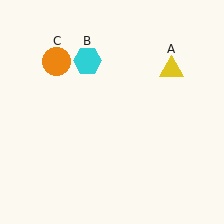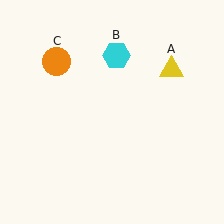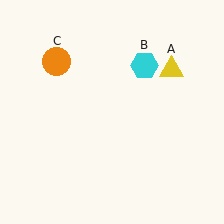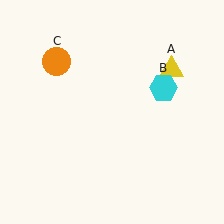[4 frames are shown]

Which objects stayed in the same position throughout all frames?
Yellow triangle (object A) and orange circle (object C) remained stationary.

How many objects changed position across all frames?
1 object changed position: cyan hexagon (object B).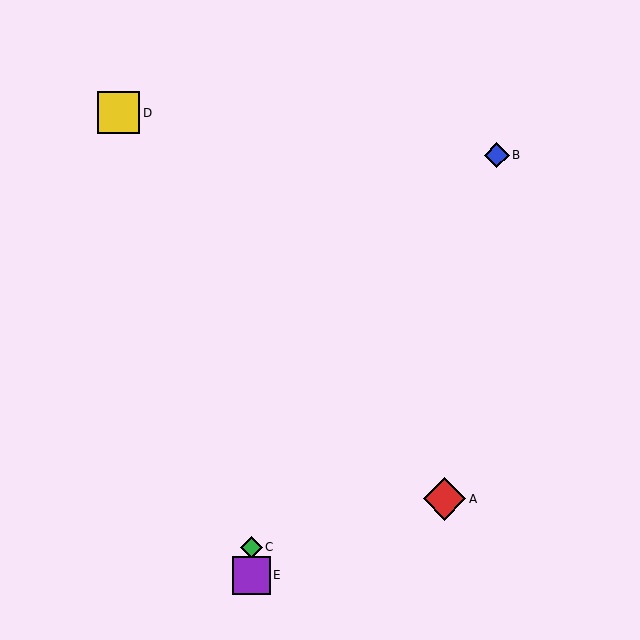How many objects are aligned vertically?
2 objects (C, E) are aligned vertically.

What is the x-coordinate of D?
Object D is at x≈119.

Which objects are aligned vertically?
Objects C, E are aligned vertically.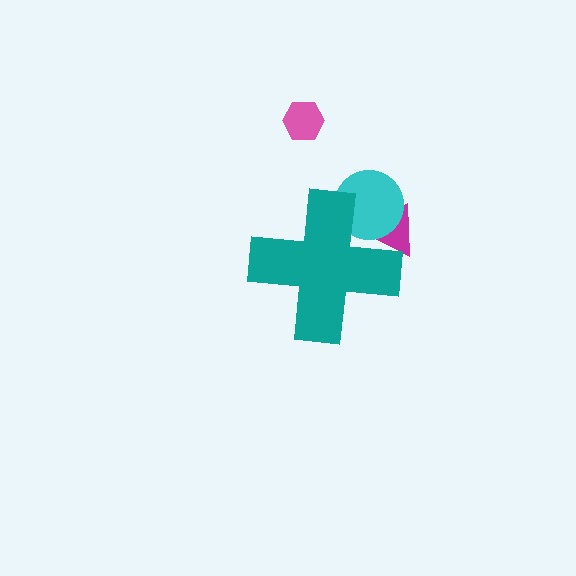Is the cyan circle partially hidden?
Yes, the cyan circle is partially hidden behind the teal cross.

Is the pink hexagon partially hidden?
No, the pink hexagon is fully visible.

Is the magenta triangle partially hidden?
Yes, the magenta triangle is partially hidden behind the teal cross.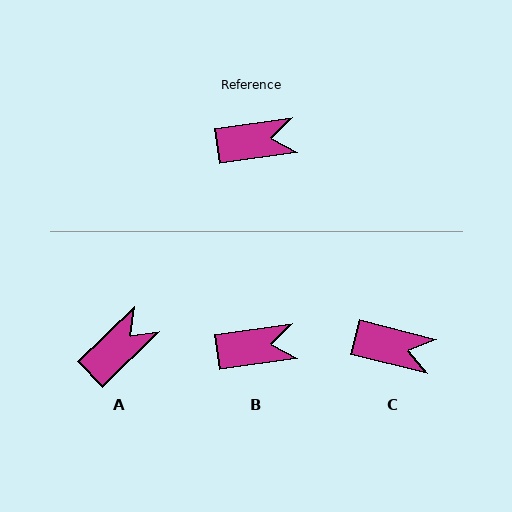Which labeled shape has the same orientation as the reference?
B.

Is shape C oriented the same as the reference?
No, it is off by about 22 degrees.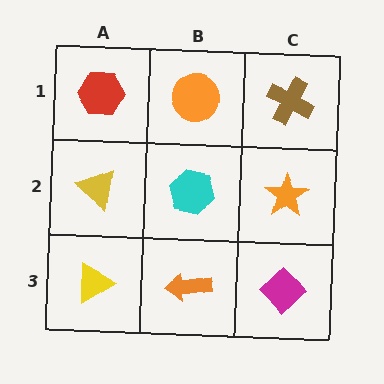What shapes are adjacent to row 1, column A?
A yellow triangle (row 2, column A), an orange circle (row 1, column B).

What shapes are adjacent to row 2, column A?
A red hexagon (row 1, column A), a yellow triangle (row 3, column A), a cyan hexagon (row 2, column B).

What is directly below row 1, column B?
A cyan hexagon.